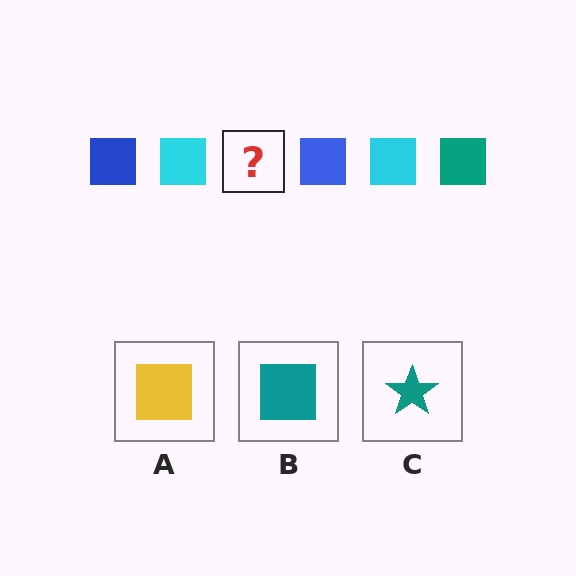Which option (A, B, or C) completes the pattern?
B.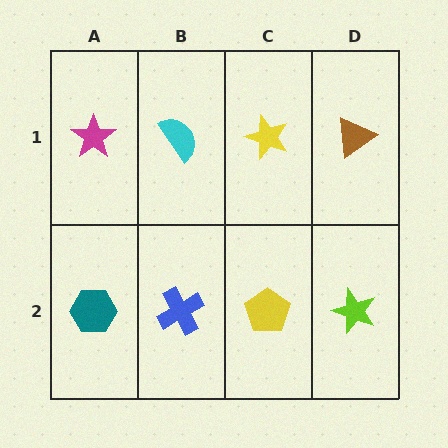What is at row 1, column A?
A magenta star.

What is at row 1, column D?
A brown triangle.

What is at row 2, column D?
A lime star.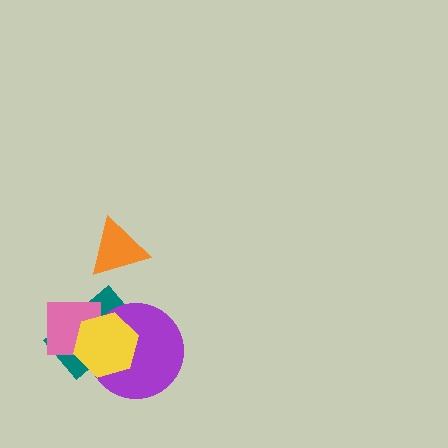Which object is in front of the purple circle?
The yellow hexagon is in front of the purple circle.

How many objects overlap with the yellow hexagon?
3 objects overlap with the yellow hexagon.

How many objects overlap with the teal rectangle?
3 objects overlap with the teal rectangle.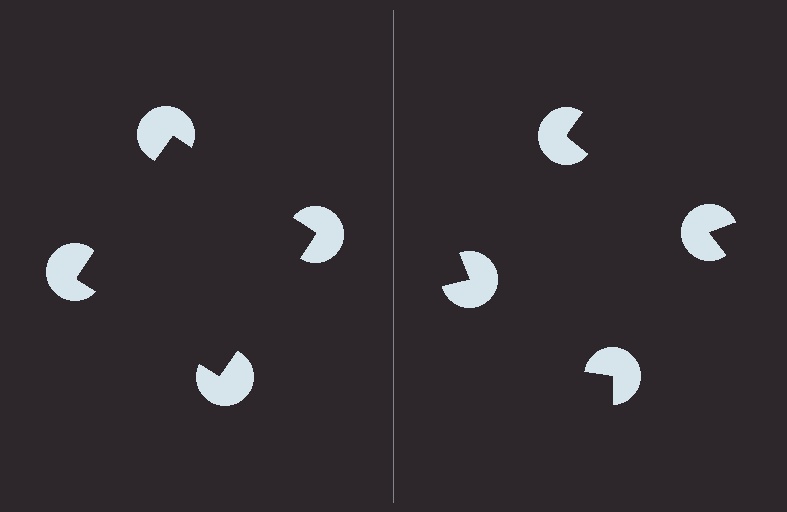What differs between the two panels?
The pac-man discs are positioned identically on both sides; only the wedge orientations differ. On the left they align to a square; on the right they are misaligned.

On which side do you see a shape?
An illusory square appears on the left side. On the right side the wedge cuts are rotated, so no coherent shape forms.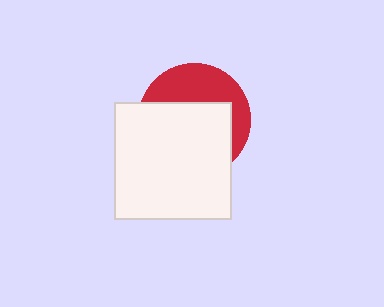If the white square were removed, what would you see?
You would see the complete red circle.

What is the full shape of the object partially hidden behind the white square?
The partially hidden object is a red circle.